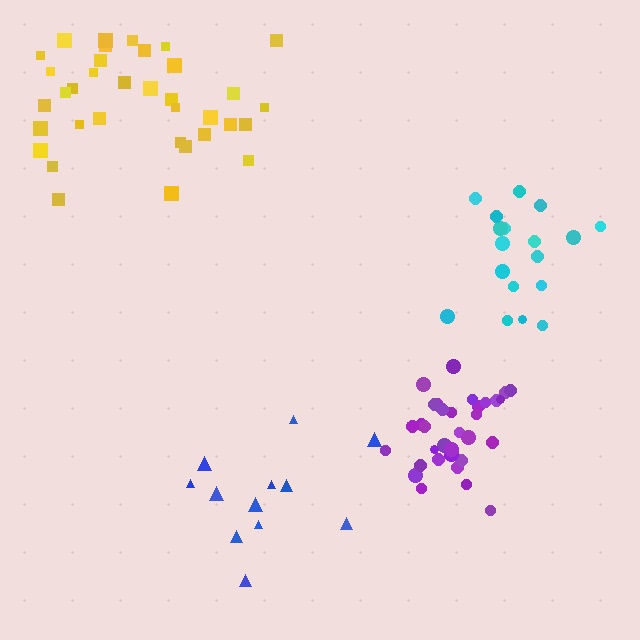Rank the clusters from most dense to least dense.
purple, yellow, cyan, blue.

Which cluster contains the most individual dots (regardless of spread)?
Yellow (35).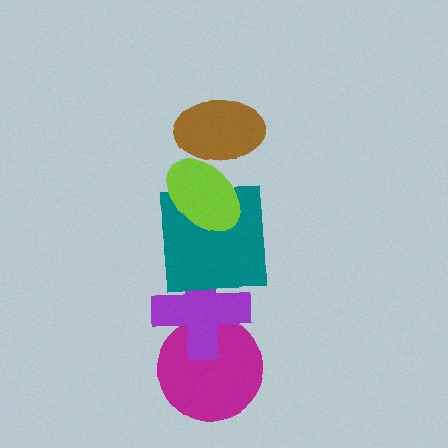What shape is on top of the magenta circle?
The purple cross is on top of the magenta circle.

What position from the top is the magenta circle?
The magenta circle is 5th from the top.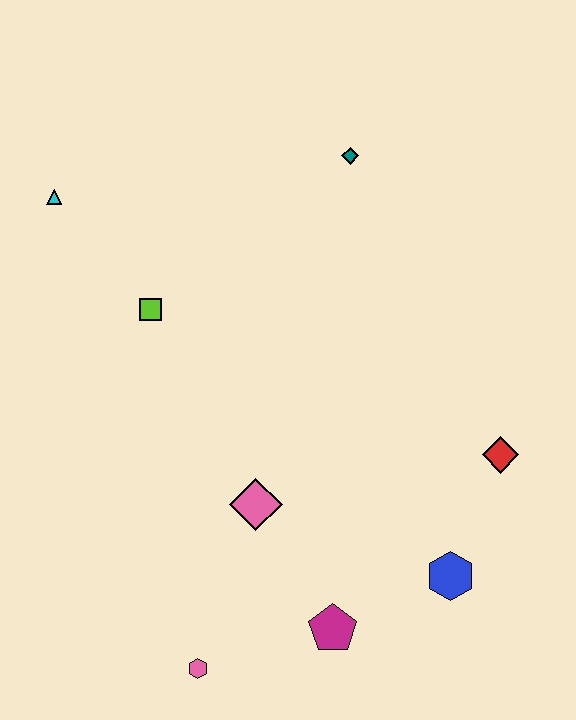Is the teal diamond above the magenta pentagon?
Yes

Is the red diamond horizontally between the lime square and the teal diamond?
No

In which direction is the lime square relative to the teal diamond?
The lime square is to the left of the teal diamond.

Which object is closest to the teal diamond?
The lime square is closest to the teal diamond.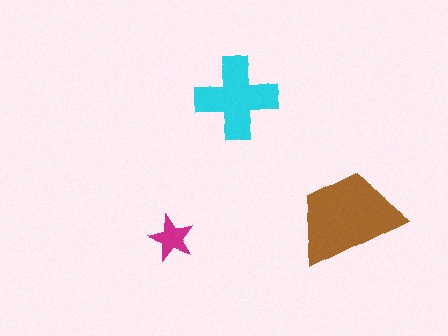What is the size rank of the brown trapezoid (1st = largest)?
1st.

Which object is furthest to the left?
The magenta star is leftmost.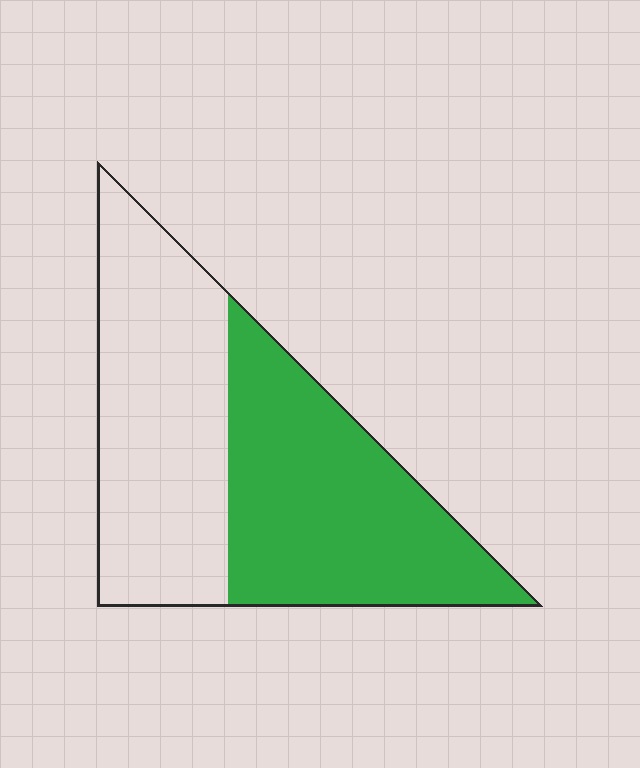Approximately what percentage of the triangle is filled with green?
Approximately 50%.